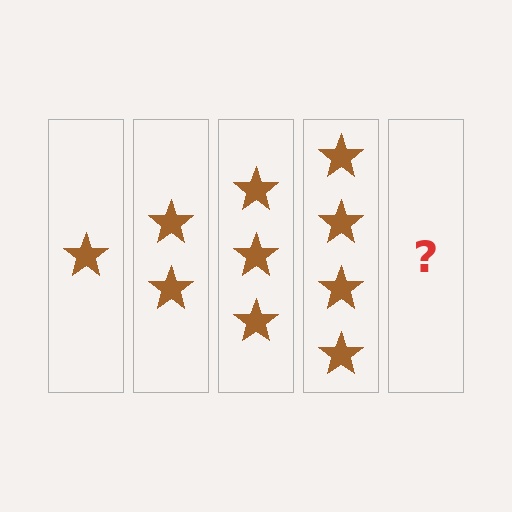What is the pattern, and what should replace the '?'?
The pattern is that each step adds one more star. The '?' should be 5 stars.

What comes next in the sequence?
The next element should be 5 stars.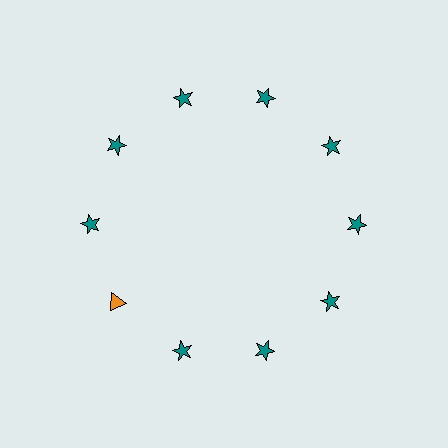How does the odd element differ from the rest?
It differs in both color (orange instead of teal) and shape (triangle instead of star).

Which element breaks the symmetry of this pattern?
The orange triangle at roughly the 8 o'clock position breaks the symmetry. All other shapes are teal stars.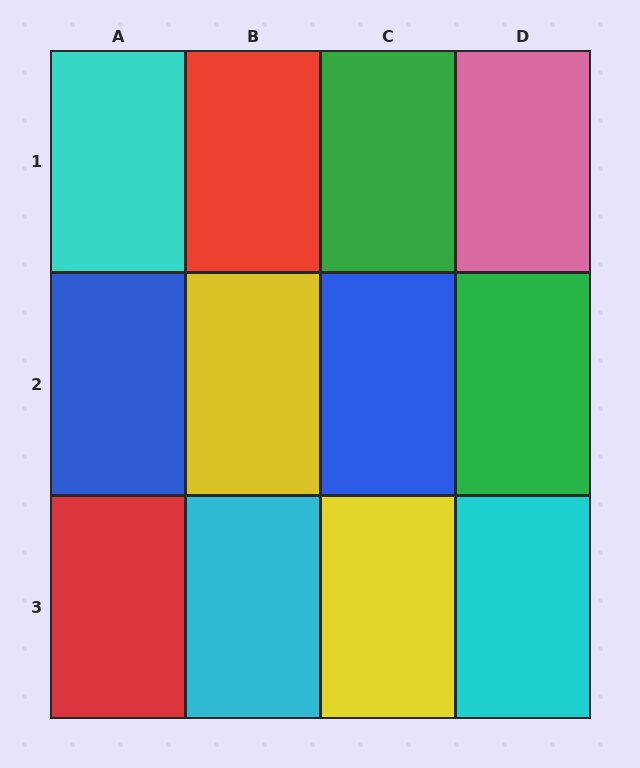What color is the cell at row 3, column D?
Cyan.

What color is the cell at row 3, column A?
Red.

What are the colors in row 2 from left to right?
Blue, yellow, blue, green.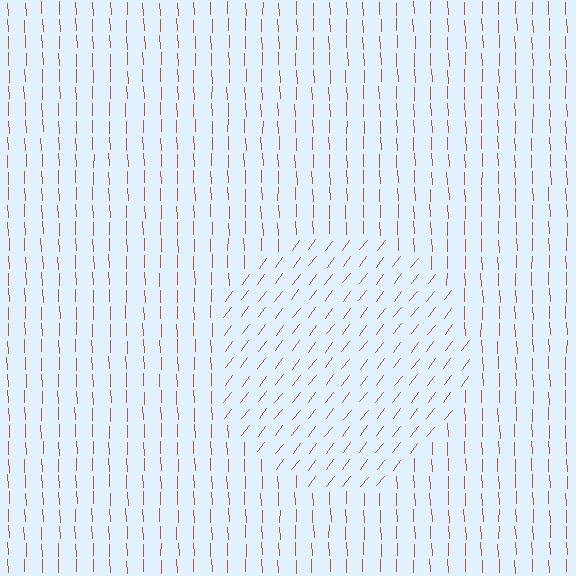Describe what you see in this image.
The image is filled with small brown line segments. A circle region in the image has lines oriented differently from the surrounding lines, creating a visible texture boundary.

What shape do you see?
I see a circle.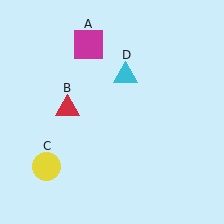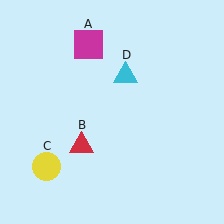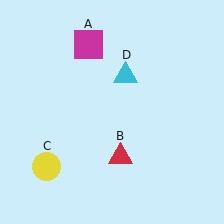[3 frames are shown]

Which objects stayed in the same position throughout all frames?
Magenta square (object A) and yellow circle (object C) and cyan triangle (object D) remained stationary.